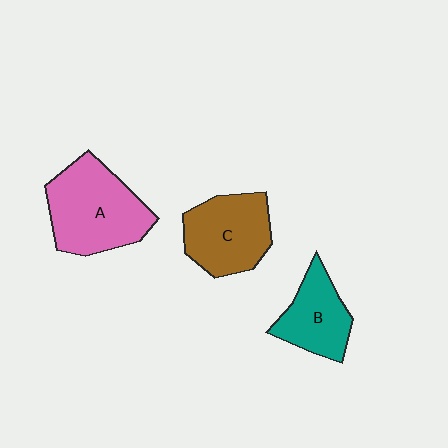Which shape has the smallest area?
Shape B (teal).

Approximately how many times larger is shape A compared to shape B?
Approximately 1.6 times.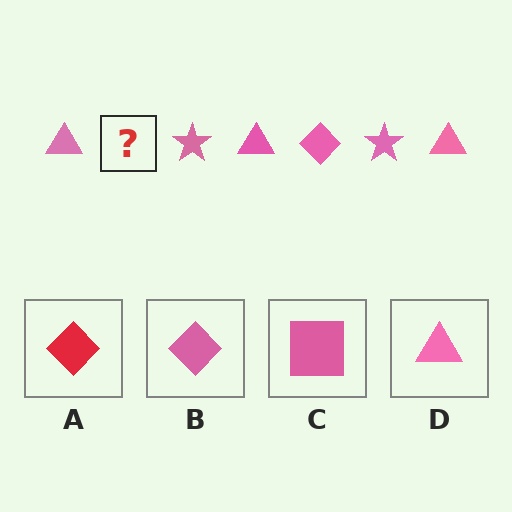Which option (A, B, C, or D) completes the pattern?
B.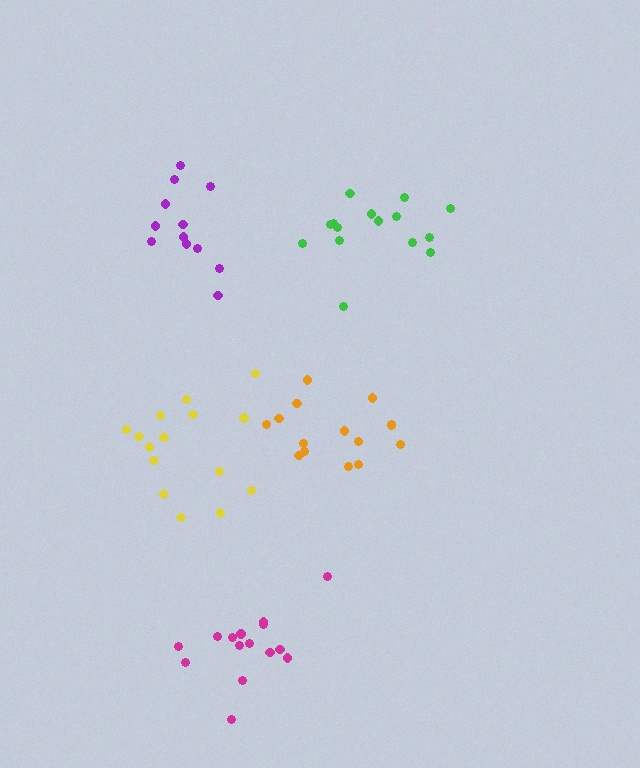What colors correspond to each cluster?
The clusters are colored: orange, magenta, green, yellow, purple.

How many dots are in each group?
Group 1: 15 dots, Group 2: 15 dots, Group 3: 15 dots, Group 4: 15 dots, Group 5: 12 dots (72 total).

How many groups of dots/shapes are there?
There are 5 groups.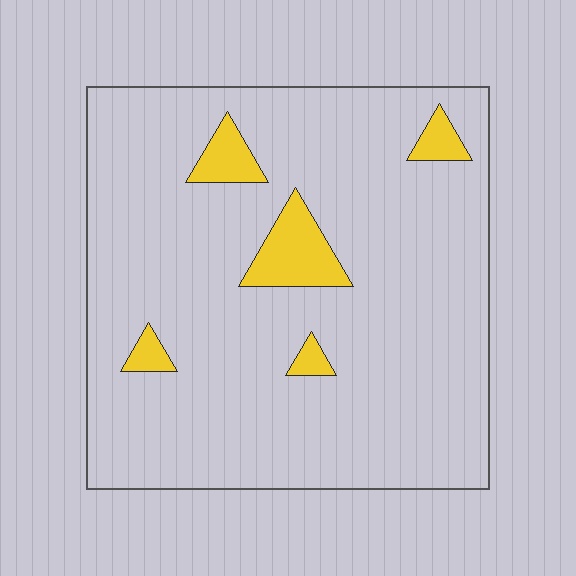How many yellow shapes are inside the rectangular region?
5.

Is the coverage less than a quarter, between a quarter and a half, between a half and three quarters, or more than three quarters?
Less than a quarter.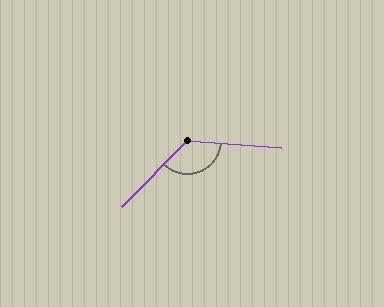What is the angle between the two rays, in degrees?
Approximately 130 degrees.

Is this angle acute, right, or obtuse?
It is obtuse.